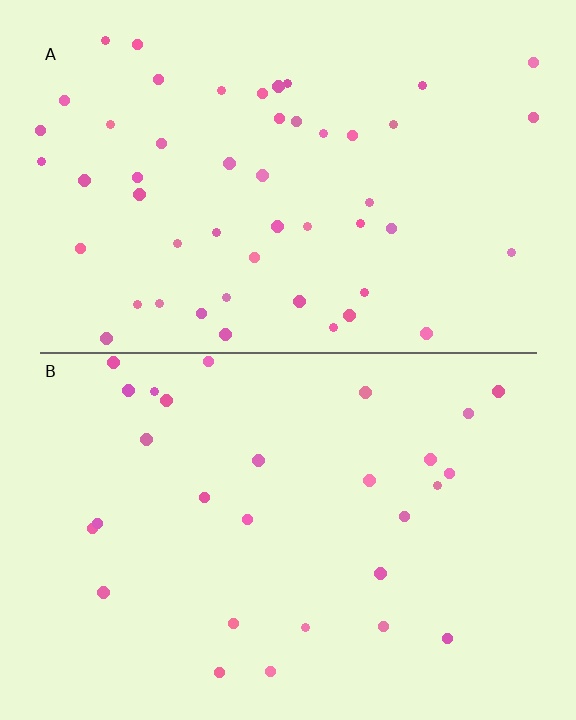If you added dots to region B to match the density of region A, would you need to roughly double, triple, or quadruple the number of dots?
Approximately double.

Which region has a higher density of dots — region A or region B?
A (the top).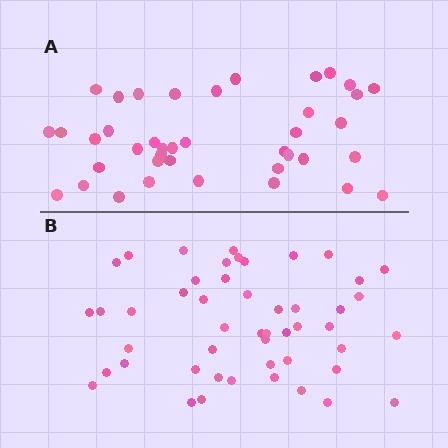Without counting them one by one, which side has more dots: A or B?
Region B (the bottom region) has more dots.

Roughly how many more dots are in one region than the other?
Region B has roughly 8 or so more dots than region A.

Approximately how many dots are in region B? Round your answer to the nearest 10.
About 50 dots. (The exact count is 49, which rounds to 50.)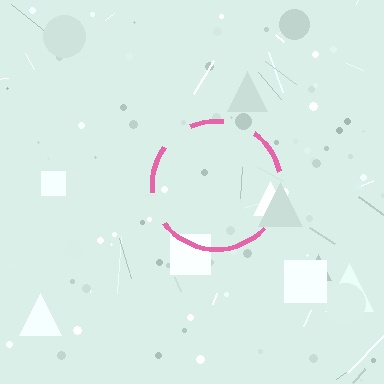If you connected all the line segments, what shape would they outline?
They would outline a circle.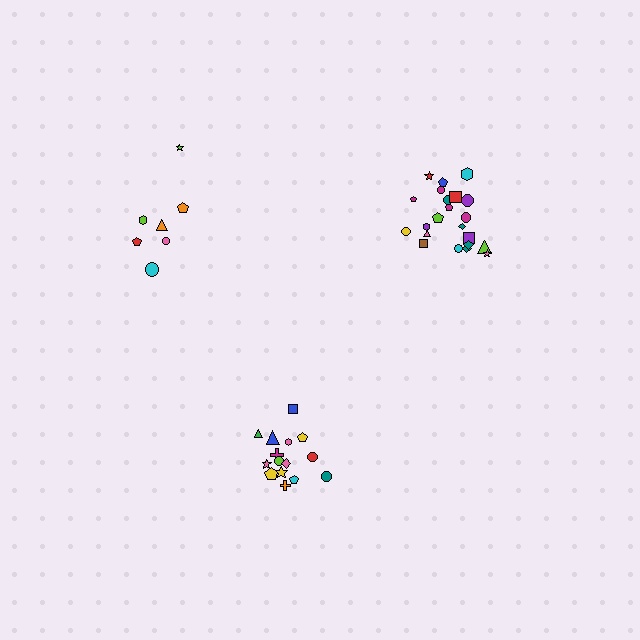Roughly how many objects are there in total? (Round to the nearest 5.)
Roughly 45 objects in total.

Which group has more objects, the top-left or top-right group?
The top-right group.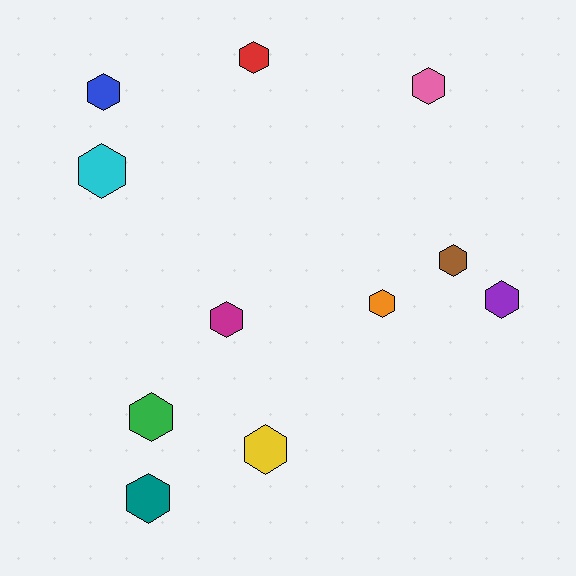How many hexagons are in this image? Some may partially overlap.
There are 11 hexagons.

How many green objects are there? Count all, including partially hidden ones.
There is 1 green object.